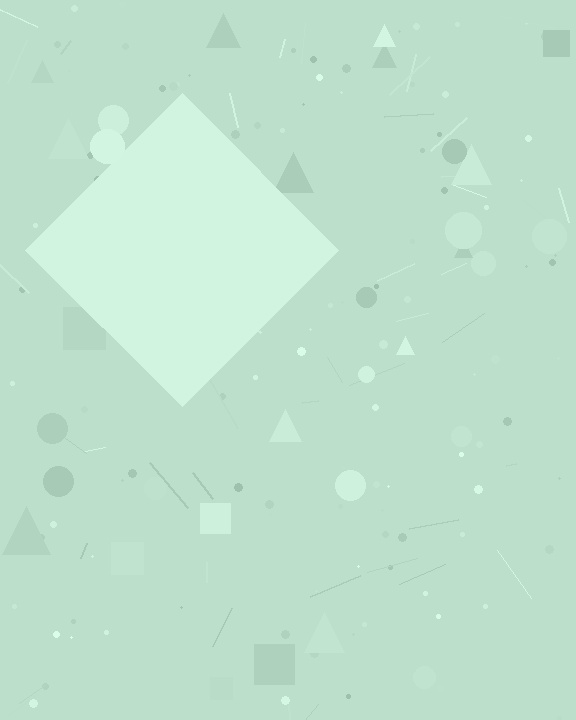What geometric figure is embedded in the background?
A diamond is embedded in the background.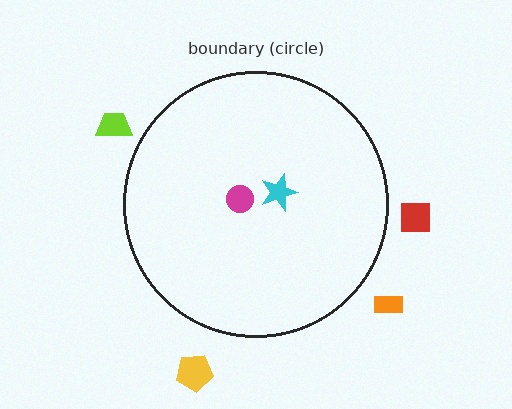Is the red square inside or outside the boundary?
Outside.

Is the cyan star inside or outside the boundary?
Inside.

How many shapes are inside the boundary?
2 inside, 4 outside.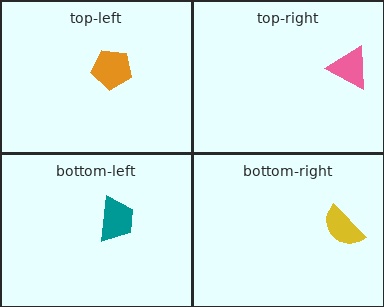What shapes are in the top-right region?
The pink triangle.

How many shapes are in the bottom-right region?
1.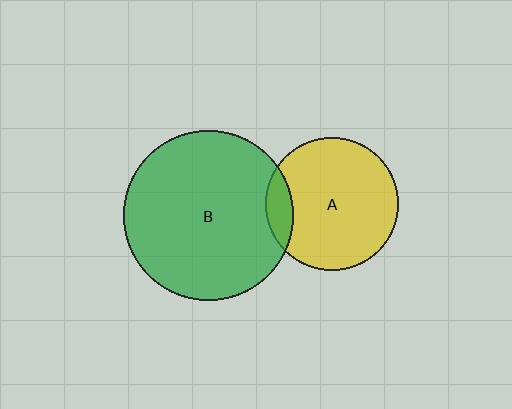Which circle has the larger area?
Circle B (green).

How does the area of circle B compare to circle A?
Approximately 1.6 times.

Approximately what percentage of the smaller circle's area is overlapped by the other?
Approximately 10%.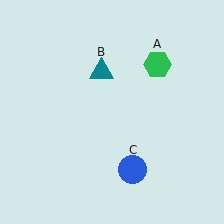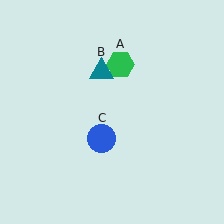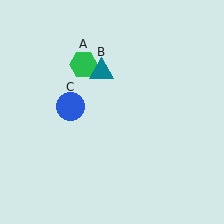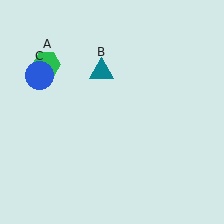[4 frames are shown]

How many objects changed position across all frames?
2 objects changed position: green hexagon (object A), blue circle (object C).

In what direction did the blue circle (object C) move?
The blue circle (object C) moved up and to the left.